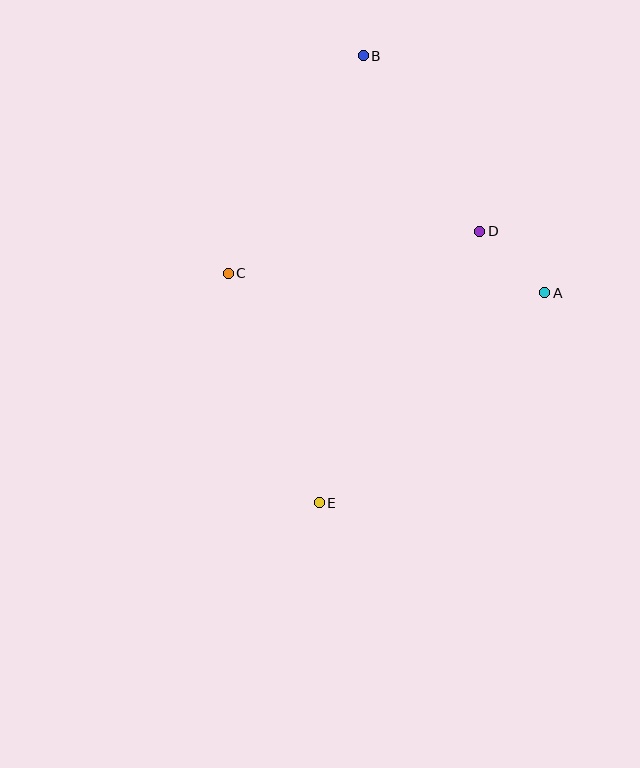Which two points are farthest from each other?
Points B and E are farthest from each other.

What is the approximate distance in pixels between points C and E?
The distance between C and E is approximately 247 pixels.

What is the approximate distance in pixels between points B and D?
The distance between B and D is approximately 211 pixels.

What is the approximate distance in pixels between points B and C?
The distance between B and C is approximately 256 pixels.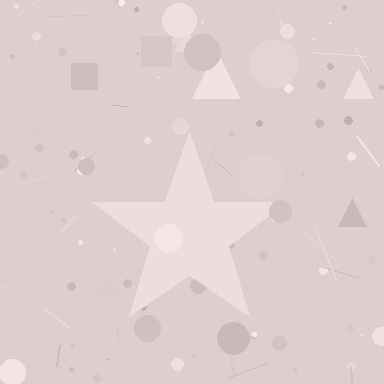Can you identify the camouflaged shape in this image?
The camouflaged shape is a star.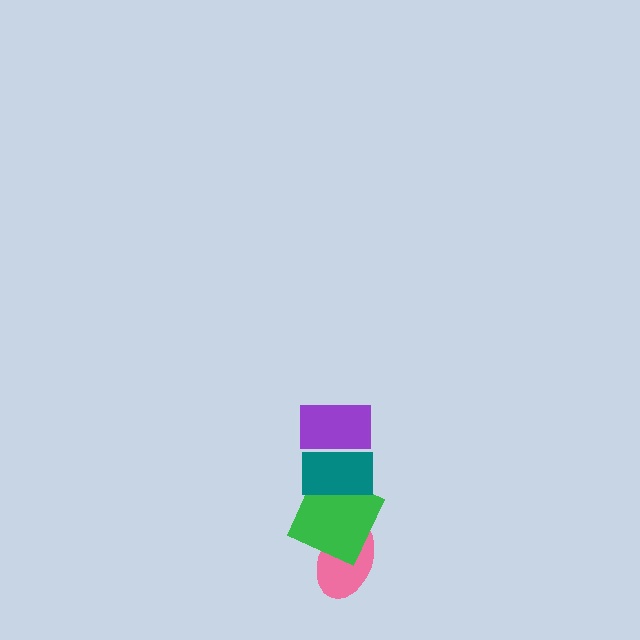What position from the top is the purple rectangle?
The purple rectangle is 1st from the top.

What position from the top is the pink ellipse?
The pink ellipse is 4th from the top.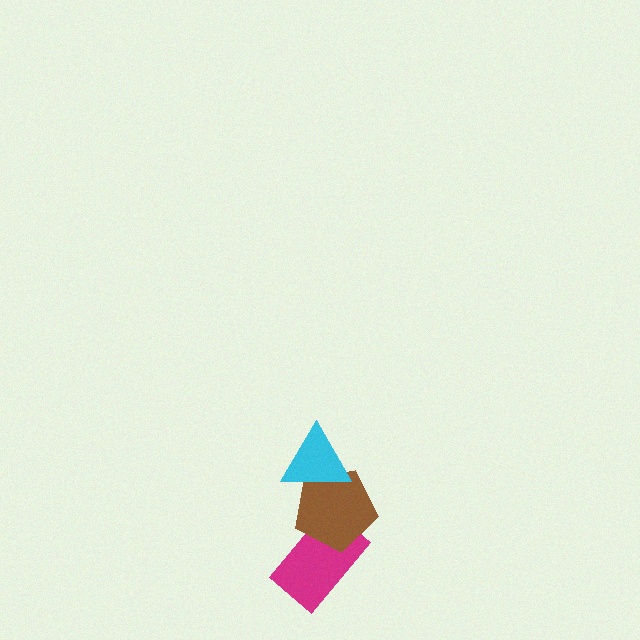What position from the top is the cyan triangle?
The cyan triangle is 1st from the top.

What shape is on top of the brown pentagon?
The cyan triangle is on top of the brown pentagon.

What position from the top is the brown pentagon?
The brown pentagon is 2nd from the top.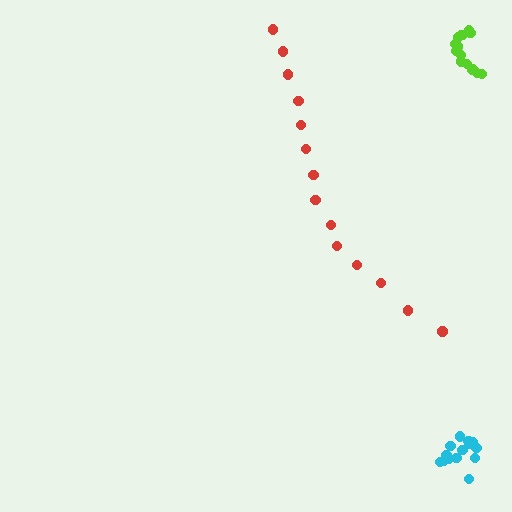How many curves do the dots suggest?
There are 3 distinct paths.